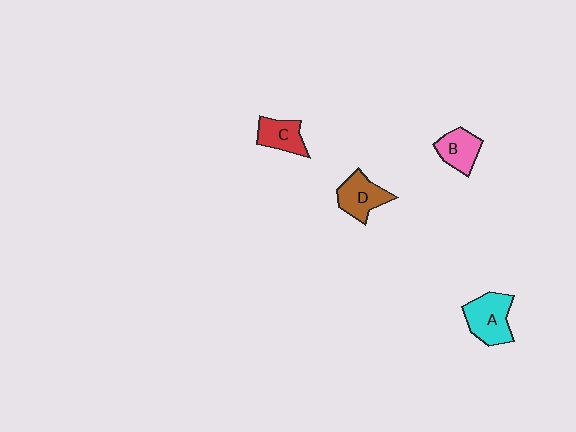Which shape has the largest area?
Shape A (cyan).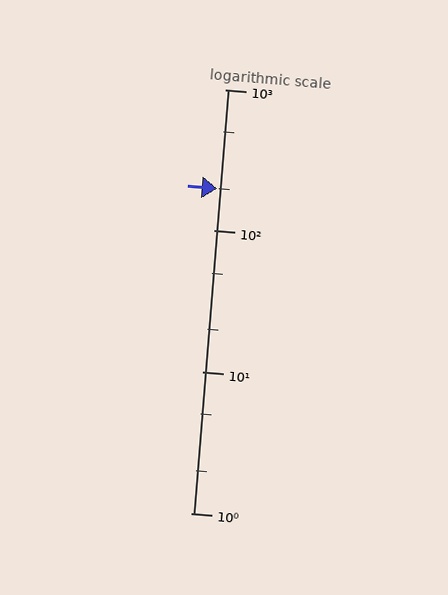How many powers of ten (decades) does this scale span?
The scale spans 3 decades, from 1 to 1000.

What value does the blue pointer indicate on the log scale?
The pointer indicates approximately 200.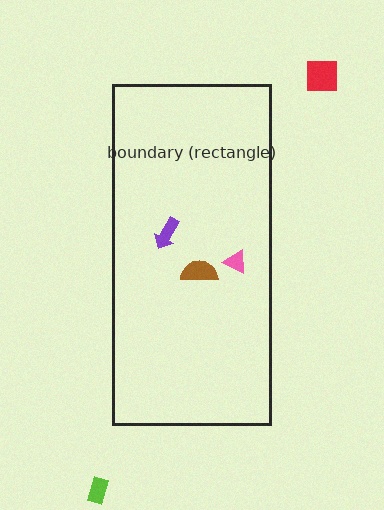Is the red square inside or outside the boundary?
Outside.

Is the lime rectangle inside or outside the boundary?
Outside.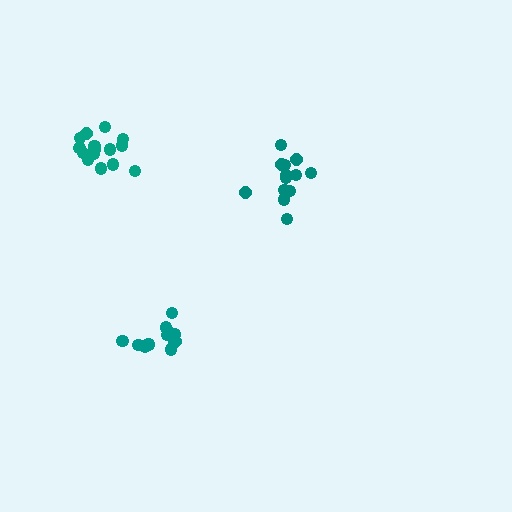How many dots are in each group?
Group 1: 13 dots, Group 2: 13 dots, Group 3: 15 dots (41 total).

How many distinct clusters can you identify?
There are 3 distinct clusters.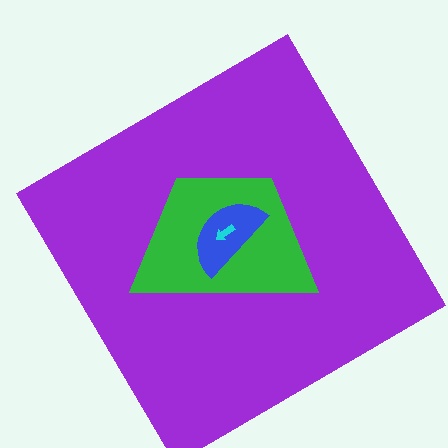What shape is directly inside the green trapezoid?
The blue semicircle.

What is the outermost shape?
The purple diamond.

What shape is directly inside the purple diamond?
The green trapezoid.